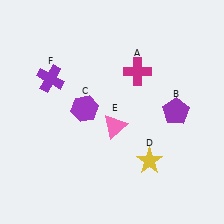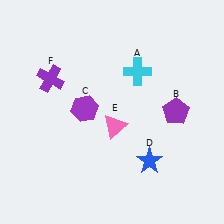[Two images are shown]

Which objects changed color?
A changed from magenta to cyan. D changed from yellow to blue.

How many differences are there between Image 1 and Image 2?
There are 2 differences between the two images.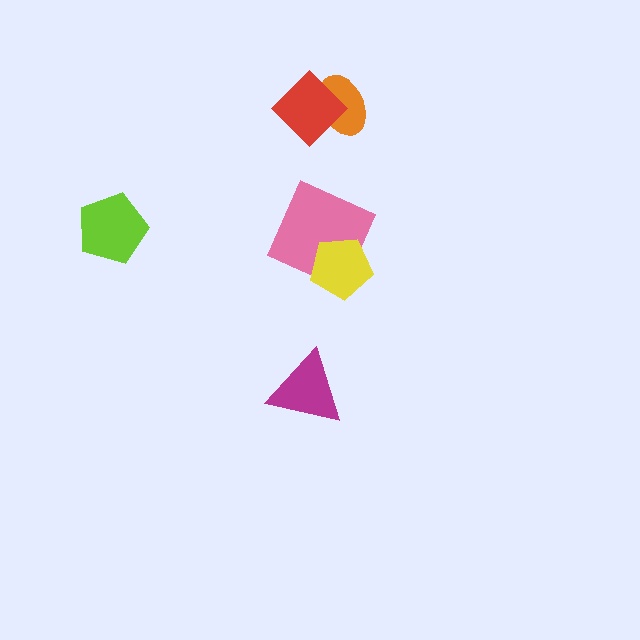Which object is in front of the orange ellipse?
The red diamond is in front of the orange ellipse.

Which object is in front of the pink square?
The yellow pentagon is in front of the pink square.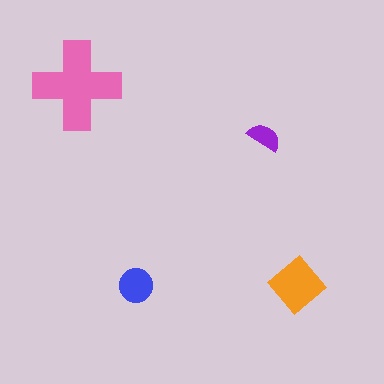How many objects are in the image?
There are 4 objects in the image.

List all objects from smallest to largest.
The purple semicircle, the blue circle, the orange diamond, the pink cross.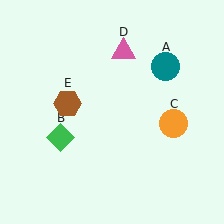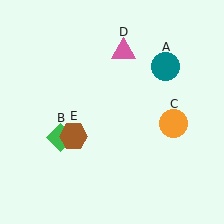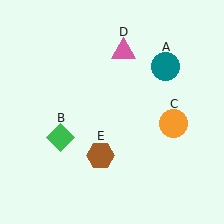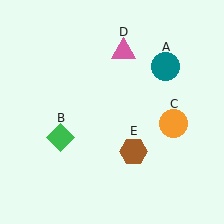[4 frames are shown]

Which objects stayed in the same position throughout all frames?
Teal circle (object A) and green diamond (object B) and orange circle (object C) and pink triangle (object D) remained stationary.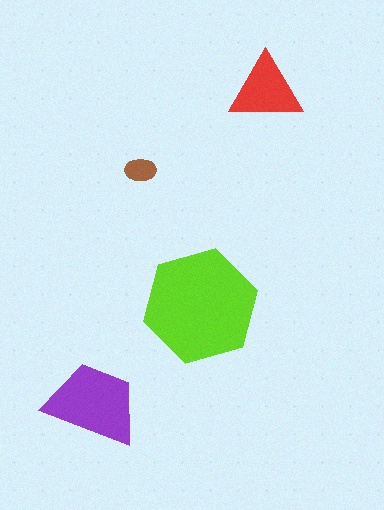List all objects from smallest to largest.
The brown ellipse, the red triangle, the purple trapezoid, the lime hexagon.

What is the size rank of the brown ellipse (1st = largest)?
4th.